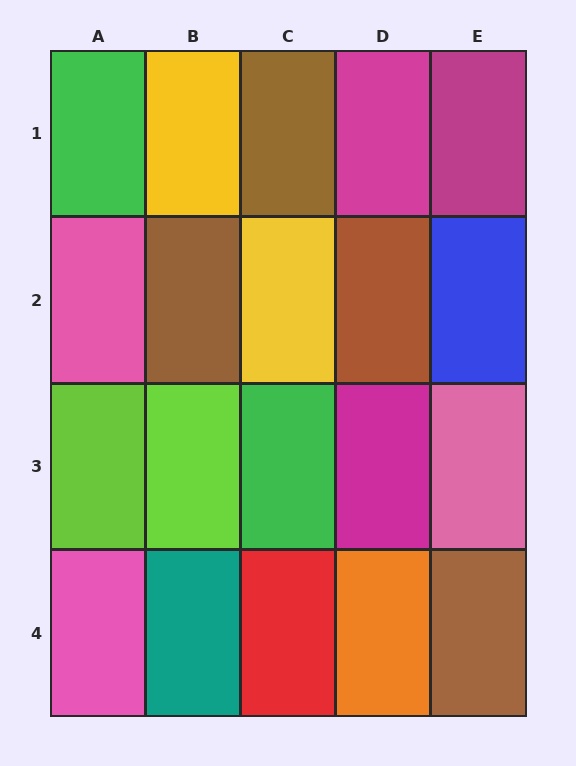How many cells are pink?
3 cells are pink.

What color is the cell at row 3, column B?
Lime.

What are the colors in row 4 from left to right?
Pink, teal, red, orange, brown.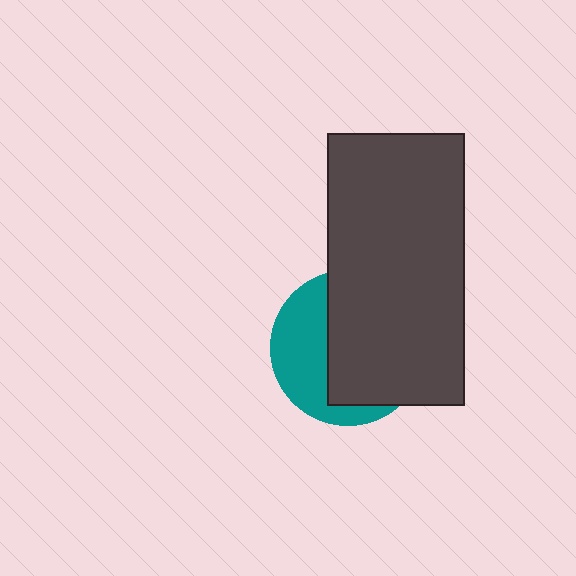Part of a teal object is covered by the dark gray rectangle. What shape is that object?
It is a circle.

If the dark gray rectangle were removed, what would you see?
You would see the complete teal circle.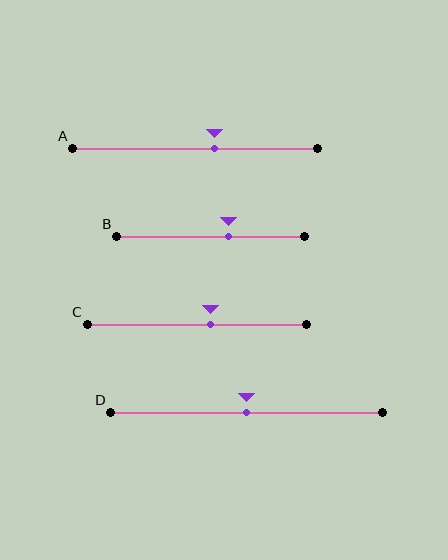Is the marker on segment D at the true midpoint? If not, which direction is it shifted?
Yes, the marker on segment D is at the true midpoint.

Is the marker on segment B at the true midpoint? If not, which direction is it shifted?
No, the marker on segment B is shifted to the right by about 9% of the segment length.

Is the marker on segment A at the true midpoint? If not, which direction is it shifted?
No, the marker on segment A is shifted to the right by about 8% of the segment length.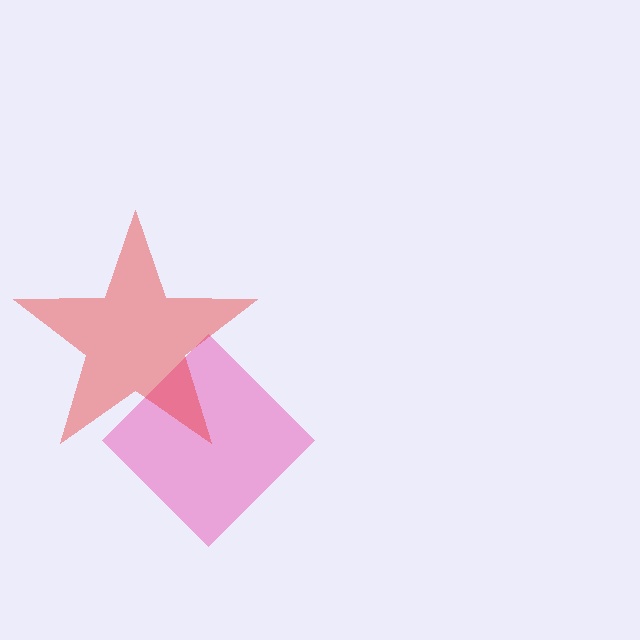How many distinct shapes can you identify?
There are 2 distinct shapes: a pink diamond, a red star.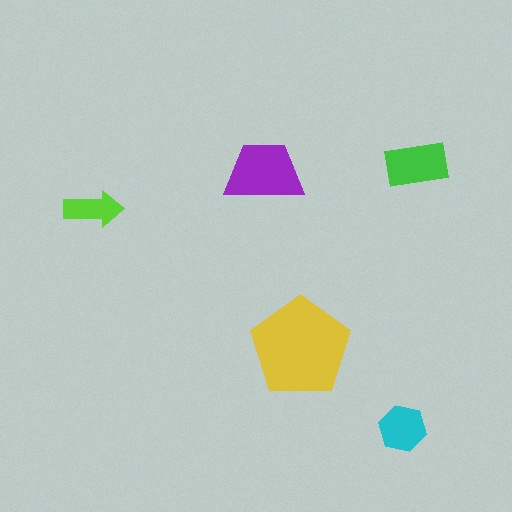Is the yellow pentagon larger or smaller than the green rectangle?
Larger.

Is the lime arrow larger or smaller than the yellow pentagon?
Smaller.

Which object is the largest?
The yellow pentagon.